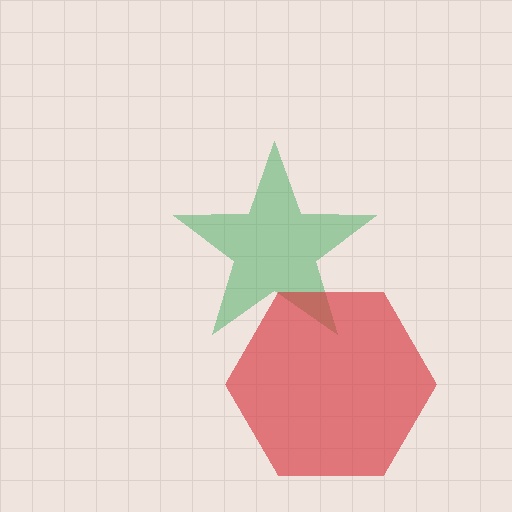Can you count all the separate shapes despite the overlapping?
Yes, there are 2 separate shapes.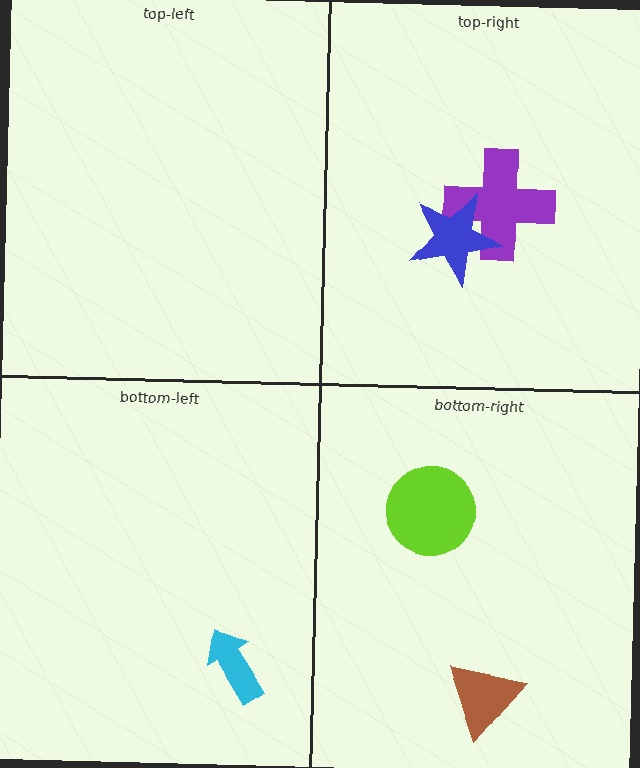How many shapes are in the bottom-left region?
1.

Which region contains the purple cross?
The top-right region.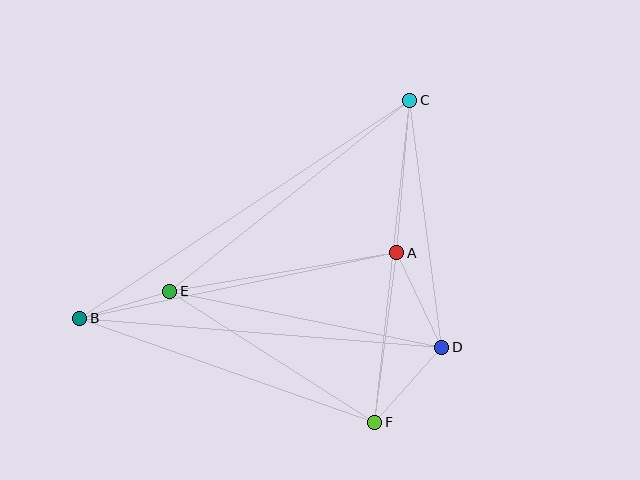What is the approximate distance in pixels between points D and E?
The distance between D and E is approximately 277 pixels.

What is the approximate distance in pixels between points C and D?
The distance between C and D is approximately 249 pixels.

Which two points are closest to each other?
Points B and E are closest to each other.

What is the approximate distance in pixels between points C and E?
The distance between C and E is approximately 307 pixels.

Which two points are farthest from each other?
Points B and C are farthest from each other.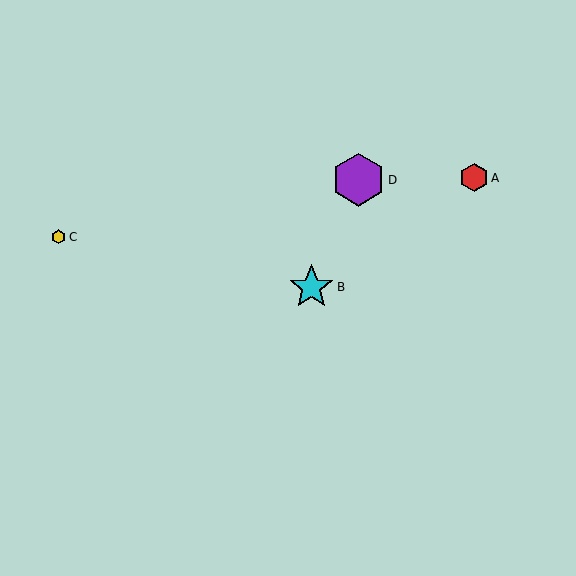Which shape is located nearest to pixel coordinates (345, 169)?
The purple hexagon (labeled D) at (359, 180) is nearest to that location.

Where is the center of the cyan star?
The center of the cyan star is at (311, 287).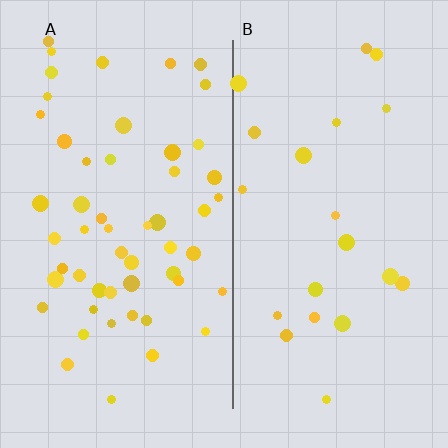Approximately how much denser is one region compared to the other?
Approximately 2.5× — region A over region B.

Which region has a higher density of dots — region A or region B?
A (the left).